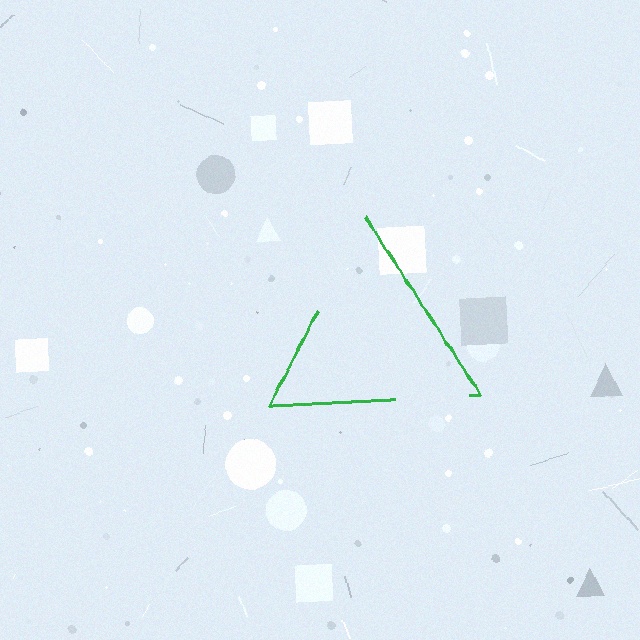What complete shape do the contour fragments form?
The contour fragments form a triangle.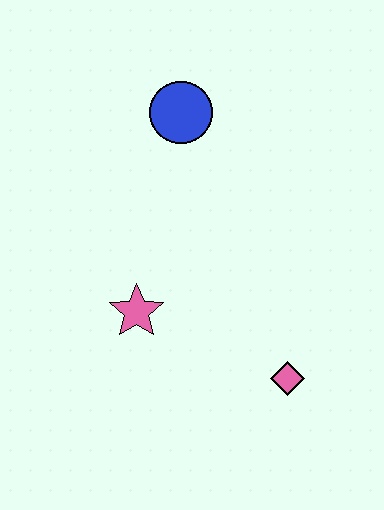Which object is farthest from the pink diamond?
The blue circle is farthest from the pink diamond.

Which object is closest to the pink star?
The pink diamond is closest to the pink star.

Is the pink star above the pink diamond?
Yes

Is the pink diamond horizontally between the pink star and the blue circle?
No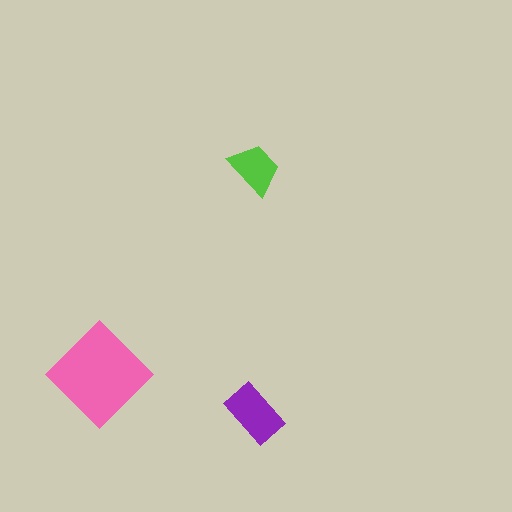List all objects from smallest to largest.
The lime trapezoid, the purple rectangle, the pink diamond.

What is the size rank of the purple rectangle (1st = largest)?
2nd.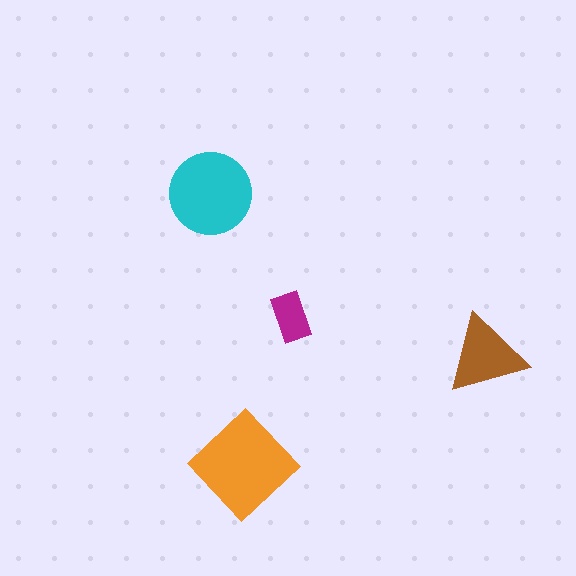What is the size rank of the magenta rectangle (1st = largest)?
4th.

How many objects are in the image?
There are 4 objects in the image.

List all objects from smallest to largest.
The magenta rectangle, the brown triangle, the cyan circle, the orange diamond.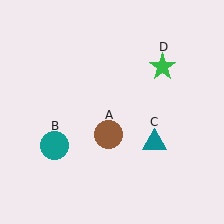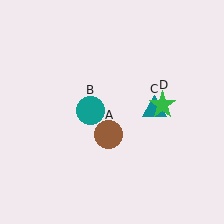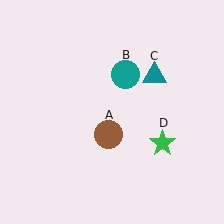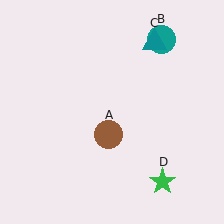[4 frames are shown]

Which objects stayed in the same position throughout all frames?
Brown circle (object A) remained stationary.